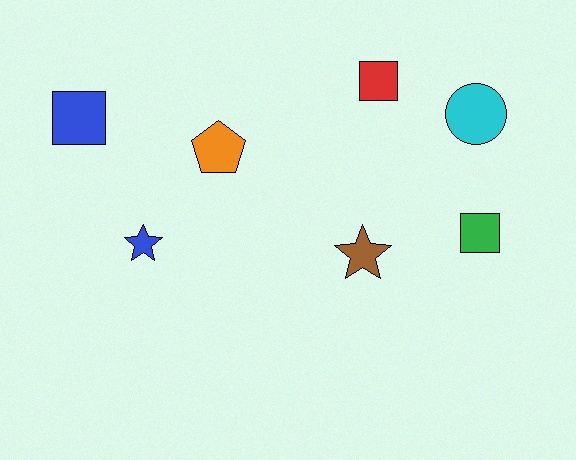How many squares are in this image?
There are 3 squares.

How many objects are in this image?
There are 7 objects.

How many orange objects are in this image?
There is 1 orange object.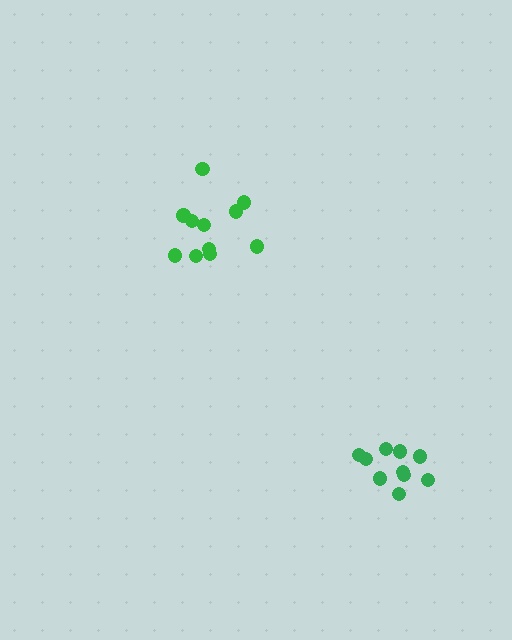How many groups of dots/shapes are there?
There are 2 groups.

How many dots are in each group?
Group 1: 10 dots, Group 2: 11 dots (21 total).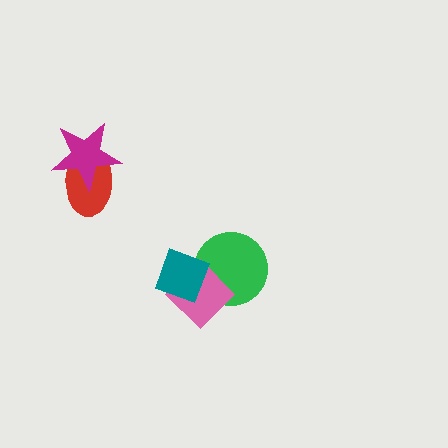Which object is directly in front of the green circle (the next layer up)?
The pink diamond is directly in front of the green circle.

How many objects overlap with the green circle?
2 objects overlap with the green circle.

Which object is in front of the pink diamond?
The teal diamond is in front of the pink diamond.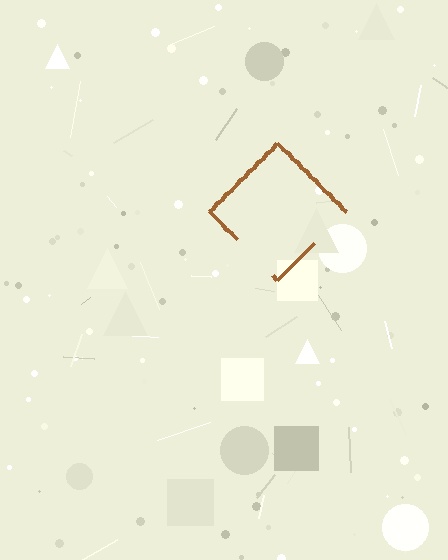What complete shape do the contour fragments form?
The contour fragments form a diamond.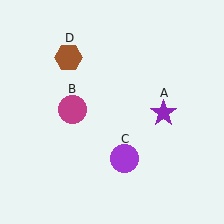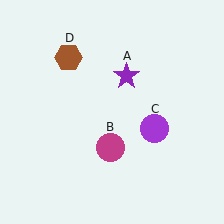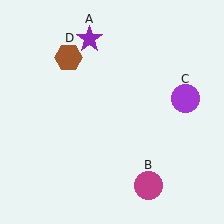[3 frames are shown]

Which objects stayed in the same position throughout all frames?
Brown hexagon (object D) remained stationary.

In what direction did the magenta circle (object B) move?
The magenta circle (object B) moved down and to the right.